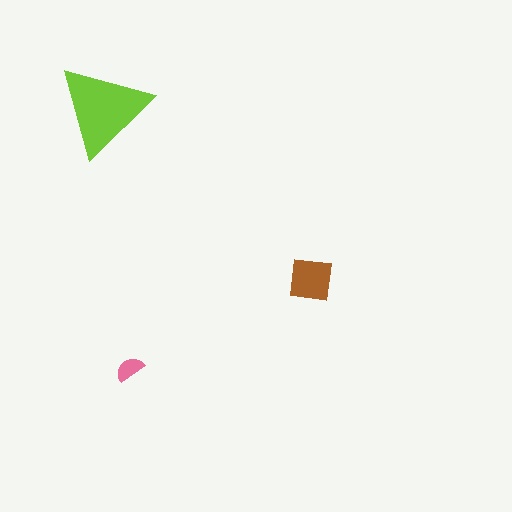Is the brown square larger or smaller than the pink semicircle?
Larger.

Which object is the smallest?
The pink semicircle.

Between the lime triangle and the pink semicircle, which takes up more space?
The lime triangle.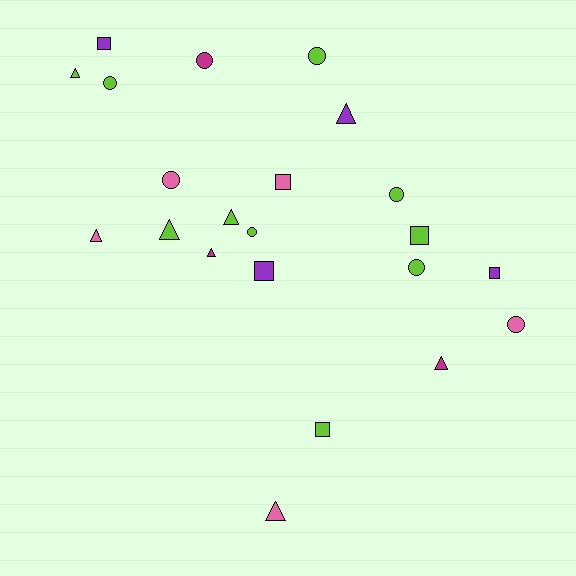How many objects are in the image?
There are 22 objects.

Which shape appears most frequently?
Triangle, with 8 objects.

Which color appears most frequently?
Lime, with 10 objects.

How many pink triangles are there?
There are 2 pink triangles.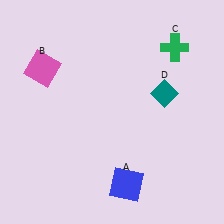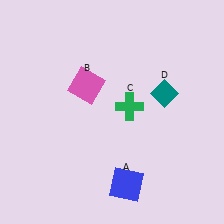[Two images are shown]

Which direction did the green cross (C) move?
The green cross (C) moved down.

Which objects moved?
The objects that moved are: the pink square (B), the green cross (C).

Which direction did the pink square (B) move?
The pink square (B) moved right.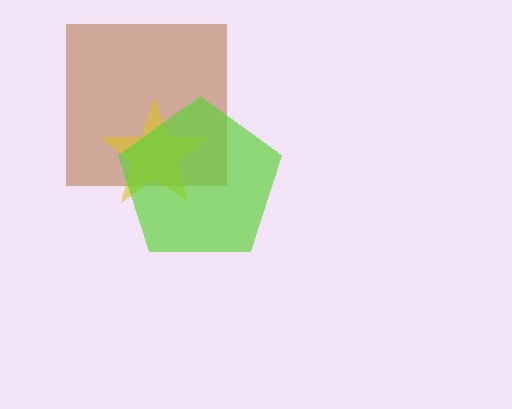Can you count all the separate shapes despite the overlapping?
Yes, there are 3 separate shapes.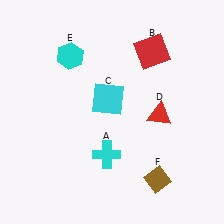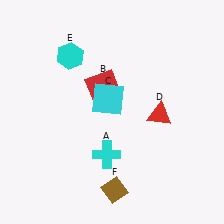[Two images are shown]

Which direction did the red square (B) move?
The red square (B) moved left.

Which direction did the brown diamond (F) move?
The brown diamond (F) moved left.